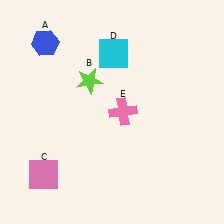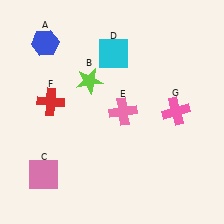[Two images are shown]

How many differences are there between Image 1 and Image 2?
There are 2 differences between the two images.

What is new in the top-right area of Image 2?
A pink cross (G) was added in the top-right area of Image 2.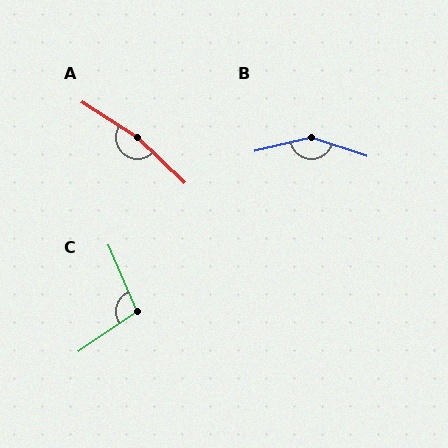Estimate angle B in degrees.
Approximately 148 degrees.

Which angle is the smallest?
C, at approximately 101 degrees.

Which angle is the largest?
A, at approximately 169 degrees.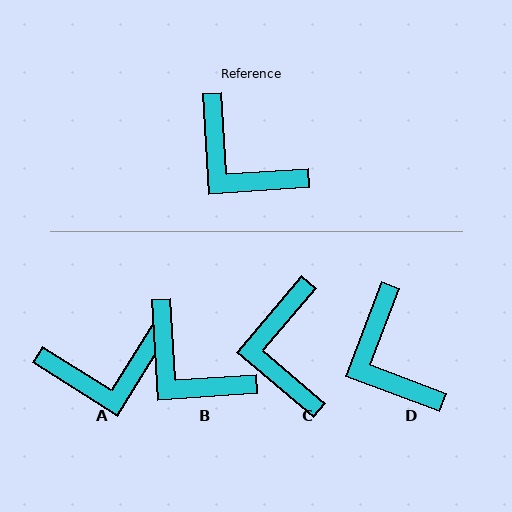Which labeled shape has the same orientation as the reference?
B.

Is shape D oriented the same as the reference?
No, it is off by about 24 degrees.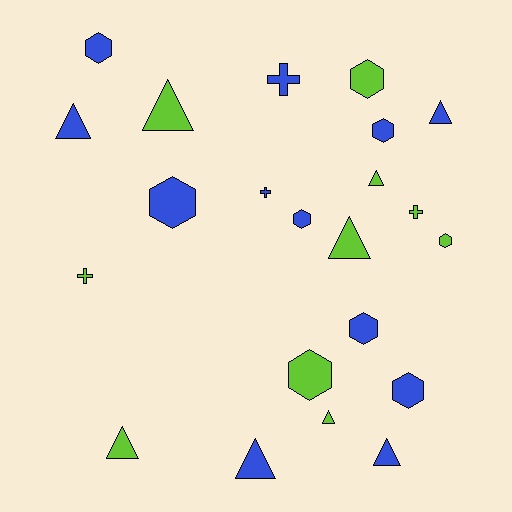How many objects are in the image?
There are 22 objects.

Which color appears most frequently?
Blue, with 12 objects.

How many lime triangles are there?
There are 5 lime triangles.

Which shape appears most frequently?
Triangle, with 9 objects.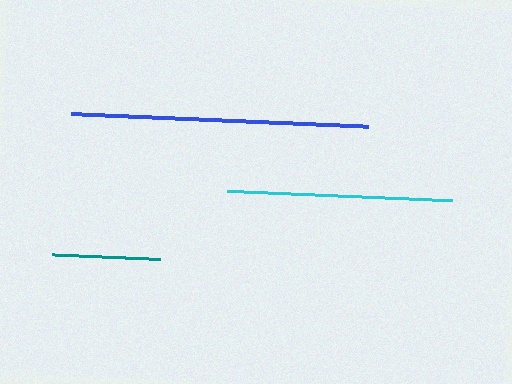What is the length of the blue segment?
The blue segment is approximately 297 pixels long.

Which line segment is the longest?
The blue line is the longest at approximately 297 pixels.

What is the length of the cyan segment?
The cyan segment is approximately 225 pixels long.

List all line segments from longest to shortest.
From longest to shortest: blue, cyan, teal.